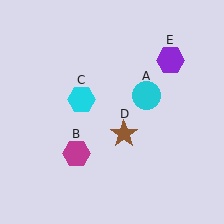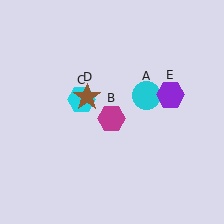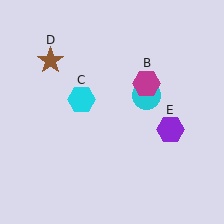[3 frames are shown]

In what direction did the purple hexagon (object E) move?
The purple hexagon (object E) moved down.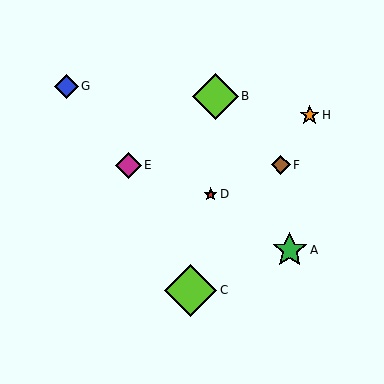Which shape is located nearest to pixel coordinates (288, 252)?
The green star (labeled A) at (290, 250) is nearest to that location.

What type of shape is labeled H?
Shape H is an orange star.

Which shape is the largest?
The lime diamond (labeled C) is the largest.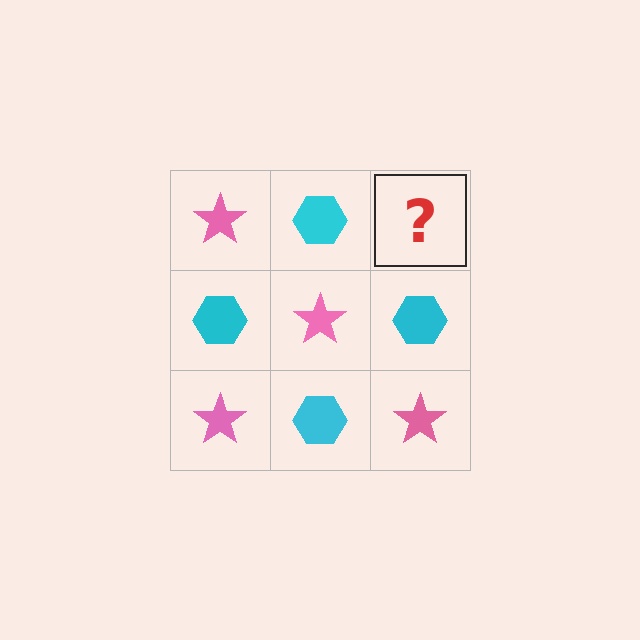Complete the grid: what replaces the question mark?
The question mark should be replaced with a pink star.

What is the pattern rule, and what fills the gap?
The rule is that it alternates pink star and cyan hexagon in a checkerboard pattern. The gap should be filled with a pink star.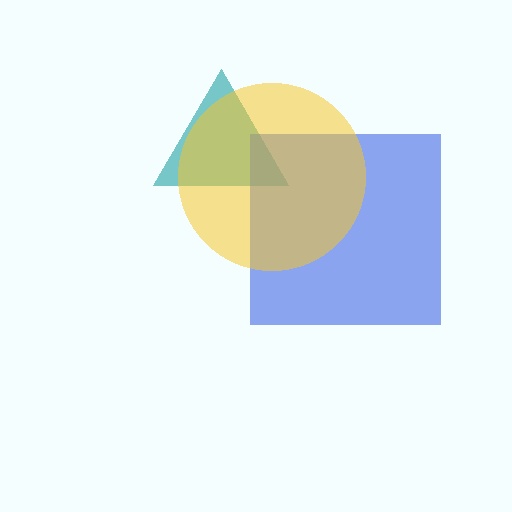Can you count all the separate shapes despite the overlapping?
Yes, there are 3 separate shapes.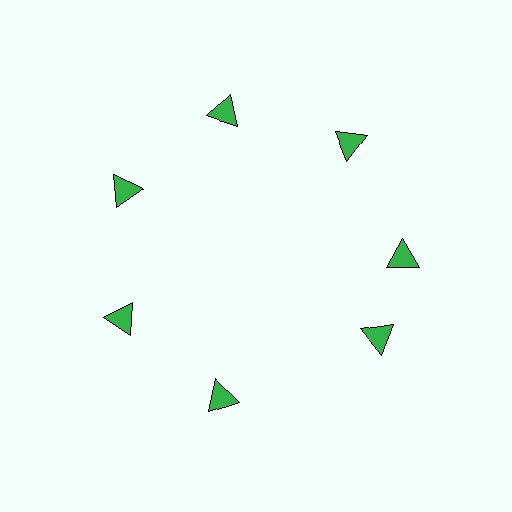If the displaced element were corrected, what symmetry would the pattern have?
It would have 7-fold rotational symmetry — the pattern would map onto itself every 51 degrees.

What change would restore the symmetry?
The symmetry would be restored by rotating it back into even spacing with its neighbors so that all 7 triangles sit at equal angles and equal distance from the center.